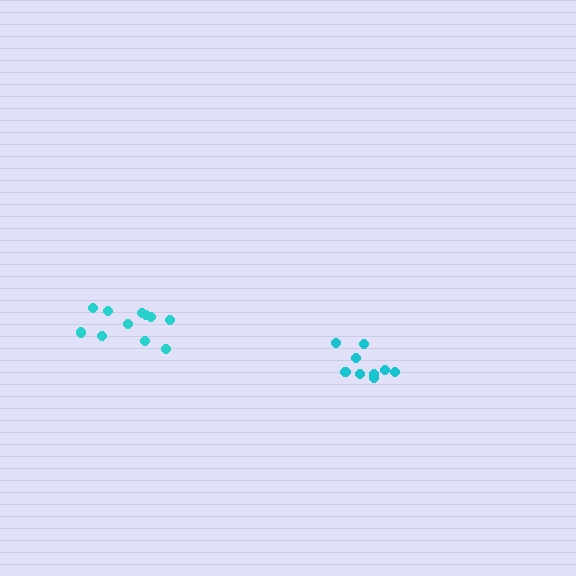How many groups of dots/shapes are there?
There are 2 groups.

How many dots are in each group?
Group 1: 11 dots, Group 2: 9 dots (20 total).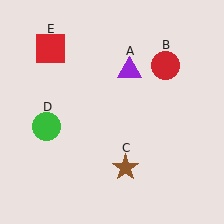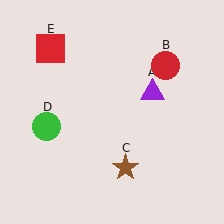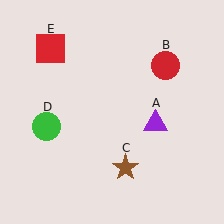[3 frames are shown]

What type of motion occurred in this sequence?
The purple triangle (object A) rotated clockwise around the center of the scene.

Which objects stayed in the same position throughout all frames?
Red circle (object B) and brown star (object C) and green circle (object D) and red square (object E) remained stationary.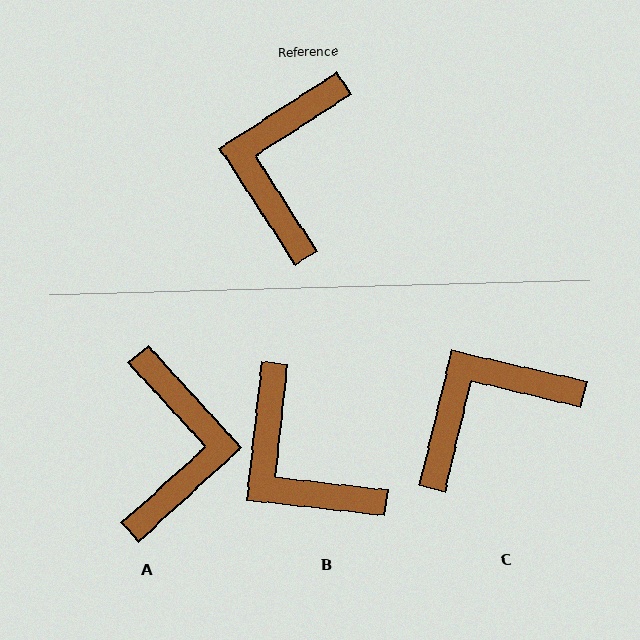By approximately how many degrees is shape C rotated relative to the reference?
Approximately 46 degrees clockwise.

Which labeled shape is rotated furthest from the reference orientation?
A, about 170 degrees away.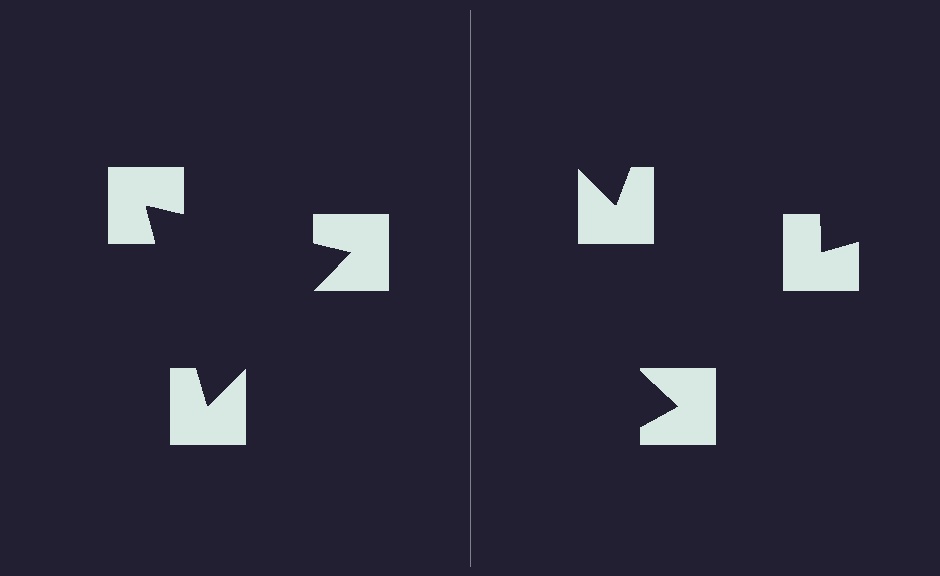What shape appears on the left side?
An illusory triangle.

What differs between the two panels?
The notched squares are positioned identically on both sides; only the wedge orientations differ. On the left they align to a triangle; on the right they are misaligned.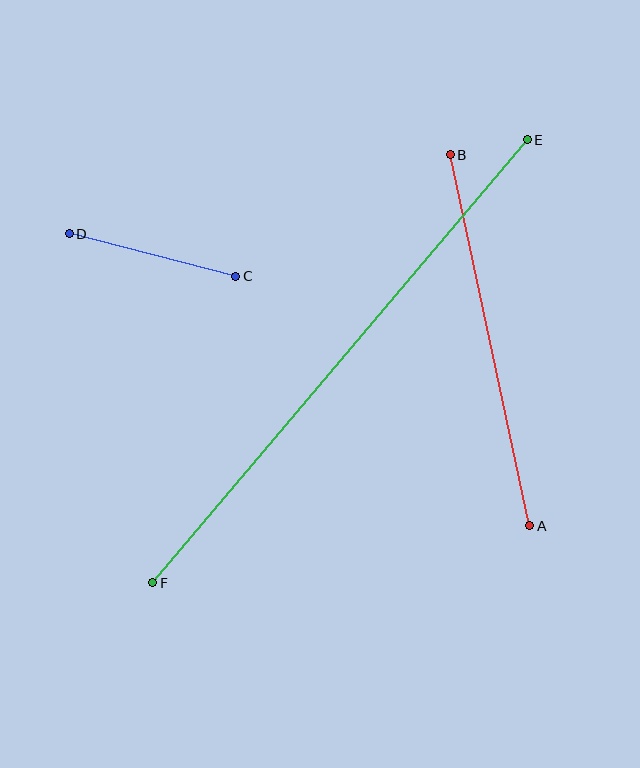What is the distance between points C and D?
The distance is approximately 172 pixels.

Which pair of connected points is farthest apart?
Points E and F are farthest apart.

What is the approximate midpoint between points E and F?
The midpoint is at approximately (340, 361) pixels.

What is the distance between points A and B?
The distance is approximately 380 pixels.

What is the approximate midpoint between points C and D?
The midpoint is at approximately (153, 255) pixels.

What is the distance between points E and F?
The distance is approximately 580 pixels.